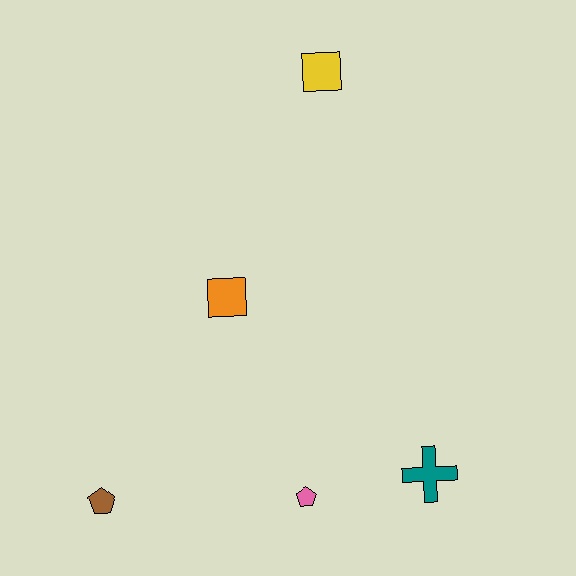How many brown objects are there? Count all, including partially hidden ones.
There is 1 brown object.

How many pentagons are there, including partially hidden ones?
There are 2 pentagons.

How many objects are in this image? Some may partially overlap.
There are 5 objects.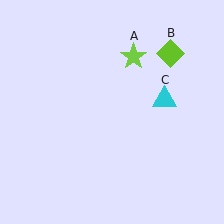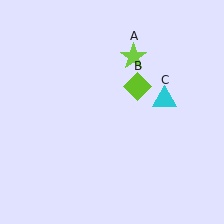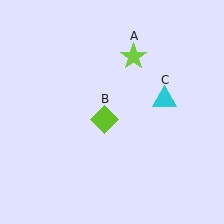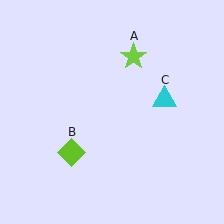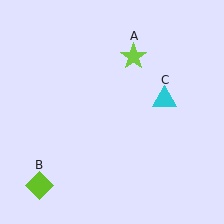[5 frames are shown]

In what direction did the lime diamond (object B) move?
The lime diamond (object B) moved down and to the left.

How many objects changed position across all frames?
1 object changed position: lime diamond (object B).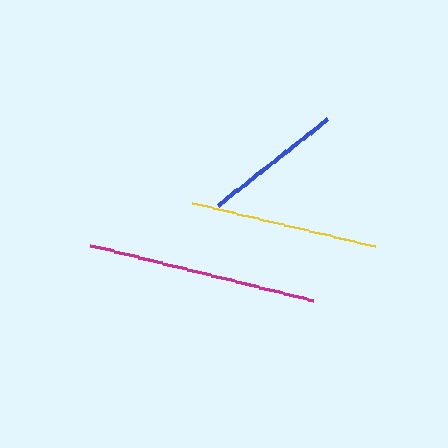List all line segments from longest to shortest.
From longest to shortest: magenta, yellow, blue.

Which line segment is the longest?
The magenta line is the longest at approximately 230 pixels.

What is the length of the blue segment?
The blue segment is approximately 139 pixels long.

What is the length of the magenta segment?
The magenta segment is approximately 230 pixels long.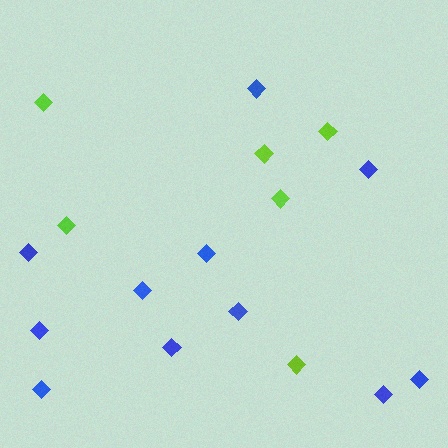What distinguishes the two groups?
There are 2 groups: one group of lime diamonds (6) and one group of blue diamonds (11).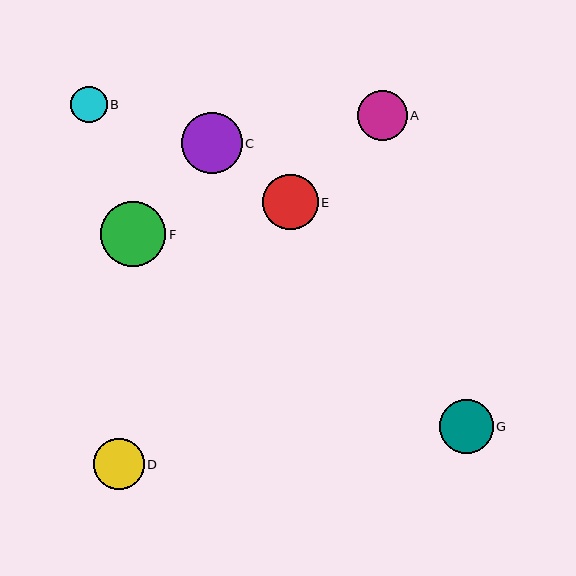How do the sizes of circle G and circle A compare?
Circle G and circle A are approximately the same size.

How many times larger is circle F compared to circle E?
Circle F is approximately 1.2 times the size of circle E.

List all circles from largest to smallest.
From largest to smallest: F, C, E, G, D, A, B.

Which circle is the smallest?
Circle B is the smallest with a size of approximately 36 pixels.